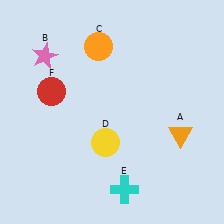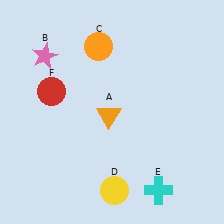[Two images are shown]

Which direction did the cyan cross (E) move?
The cyan cross (E) moved right.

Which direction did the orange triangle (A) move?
The orange triangle (A) moved left.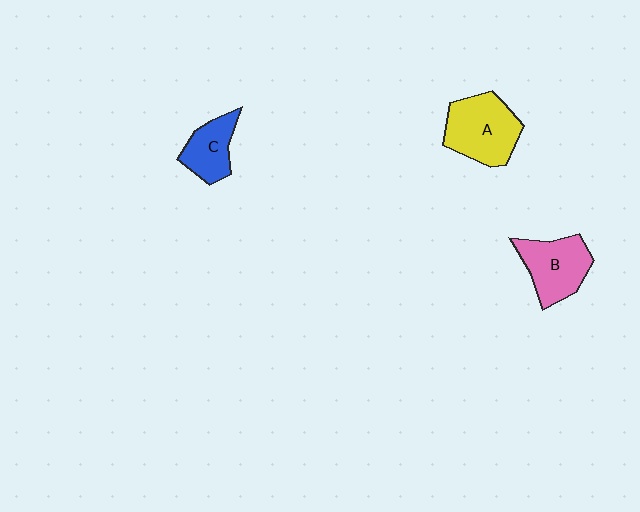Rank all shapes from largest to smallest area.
From largest to smallest: A (yellow), B (pink), C (blue).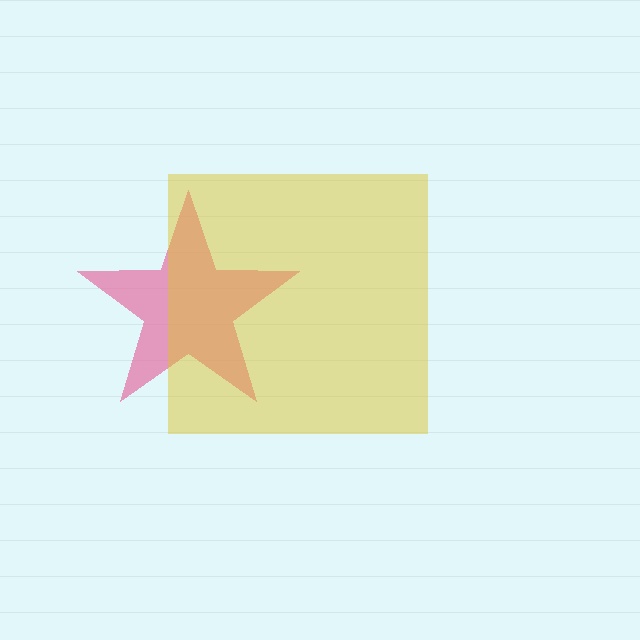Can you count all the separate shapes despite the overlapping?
Yes, there are 2 separate shapes.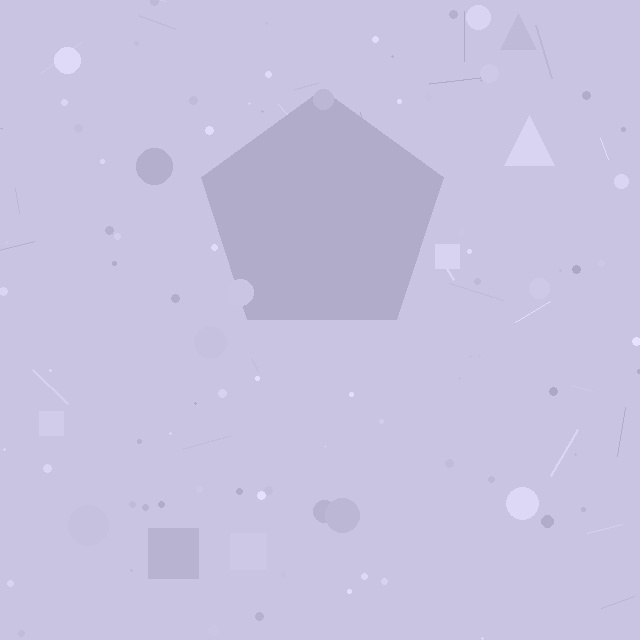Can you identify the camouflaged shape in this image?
The camouflaged shape is a pentagon.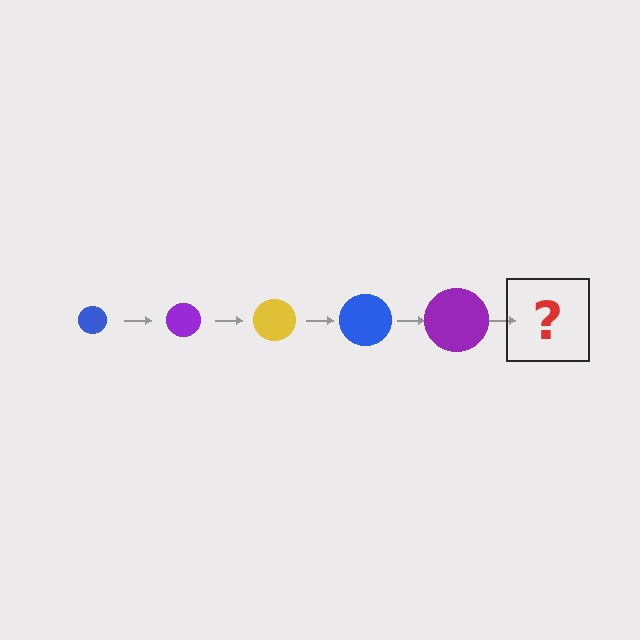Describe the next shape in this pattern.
It should be a yellow circle, larger than the previous one.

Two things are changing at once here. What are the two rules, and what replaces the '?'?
The two rules are that the circle grows larger each step and the color cycles through blue, purple, and yellow. The '?' should be a yellow circle, larger than the previous one.